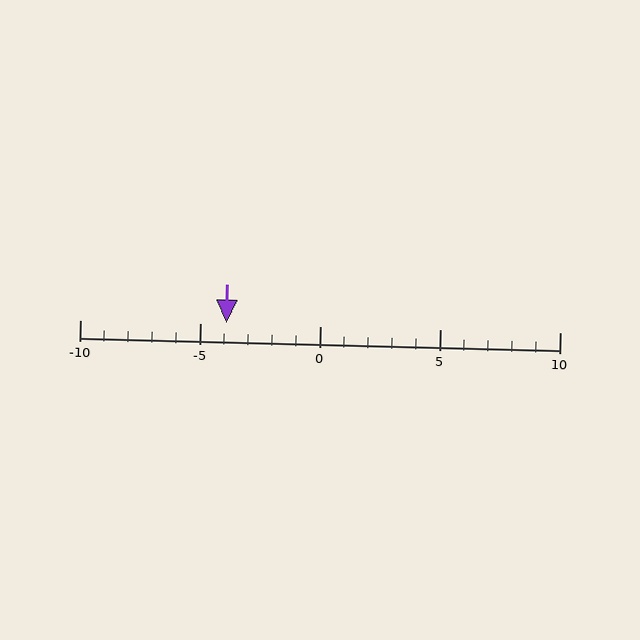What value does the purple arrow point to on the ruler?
The purple arrow points to approximately -4.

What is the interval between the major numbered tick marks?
The major tick marks are spaced 5 units apart.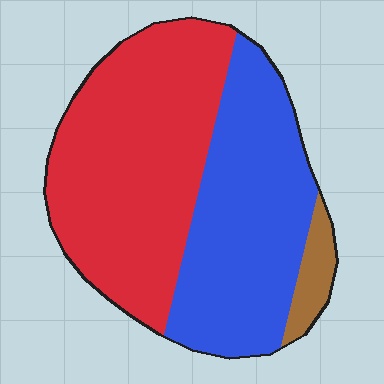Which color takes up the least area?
Brown, at roughly 5%.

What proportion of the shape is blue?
Blue takes up about two fifths (2/5) of the shape.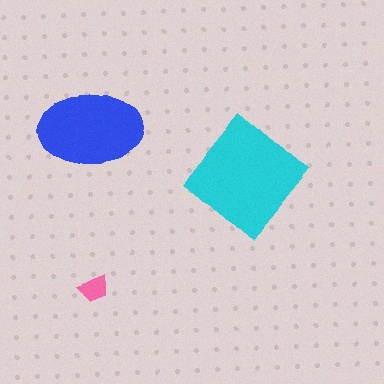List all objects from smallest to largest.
The pink trapezoid, the blue ellipse, the cyan diamond.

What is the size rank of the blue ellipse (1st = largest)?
2nd.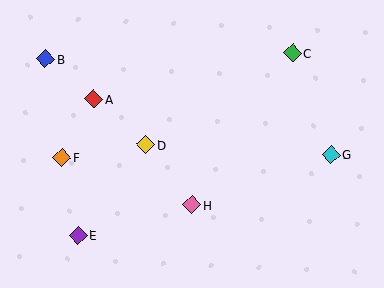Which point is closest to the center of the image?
Point D at (146, 144) is closest to the center.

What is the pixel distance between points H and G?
The distance between H and G is 148 pixels.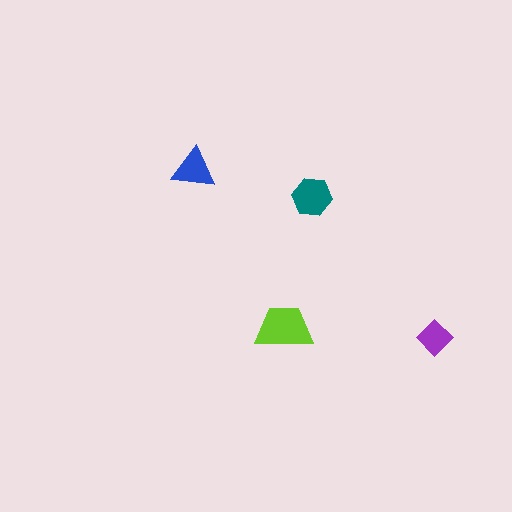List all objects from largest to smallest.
The lime trapezoid, the teal hexagon, the blue triangle, the purple diamond.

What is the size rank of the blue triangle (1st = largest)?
3rd.